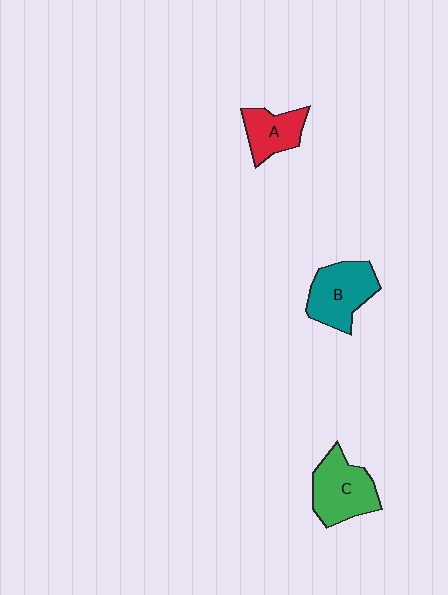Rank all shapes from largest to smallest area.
From largest to smallest: C (green), B (teal), A (red).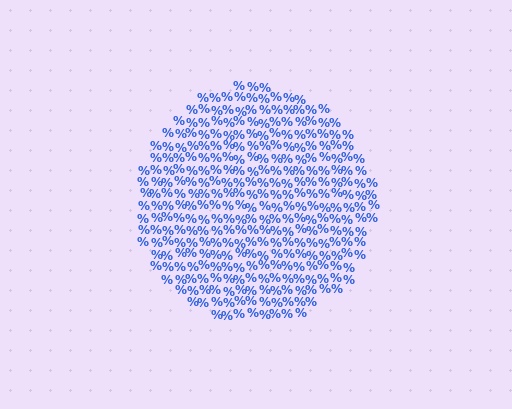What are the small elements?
The small elements are percent signs.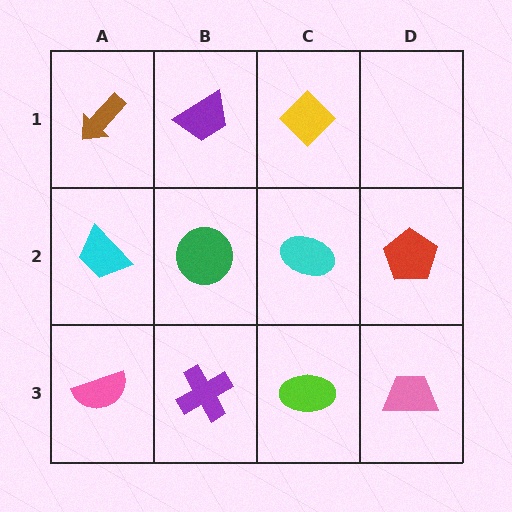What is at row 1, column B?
A purple trapezoid.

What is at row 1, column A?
A brown arrow.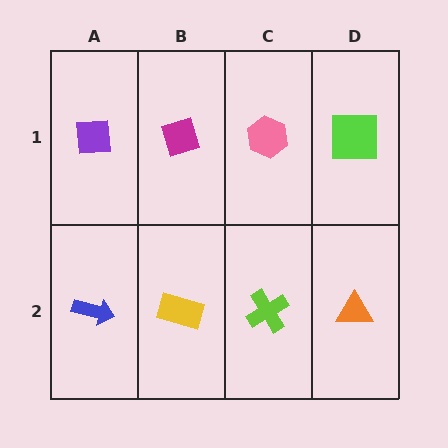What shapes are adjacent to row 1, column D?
An orange triangle (row 2, column D), a pink hexagon (row 1, column C).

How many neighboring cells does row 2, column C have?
3.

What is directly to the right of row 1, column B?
A pink hexagon.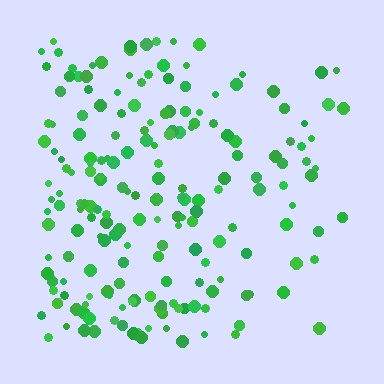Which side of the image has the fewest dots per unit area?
The right.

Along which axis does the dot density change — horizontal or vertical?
Horizontal.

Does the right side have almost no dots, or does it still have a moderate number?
Still a moderate number, just noticeably fewer than the left.